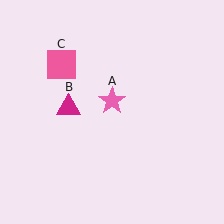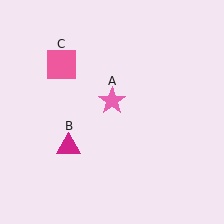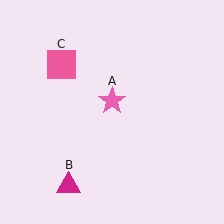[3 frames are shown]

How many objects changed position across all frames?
1 object changed position: magenta triangle (object B).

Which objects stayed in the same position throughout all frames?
Pink star (object A) and pink square (object C) remained stationary.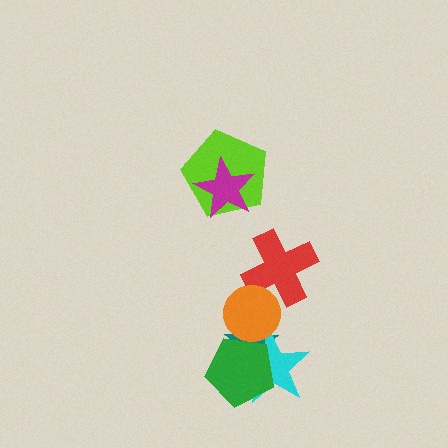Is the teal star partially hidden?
Yes, it is partially covered by another shape.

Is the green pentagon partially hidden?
No, no other shape covers it.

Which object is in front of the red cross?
The orange circle is in front of the red cross.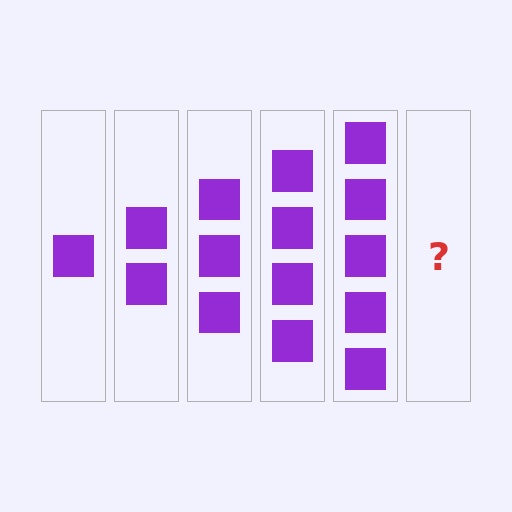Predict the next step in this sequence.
The next step is 6 squares.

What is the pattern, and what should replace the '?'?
The pattern is that each step adds one more square. The '?' should be 6 squares.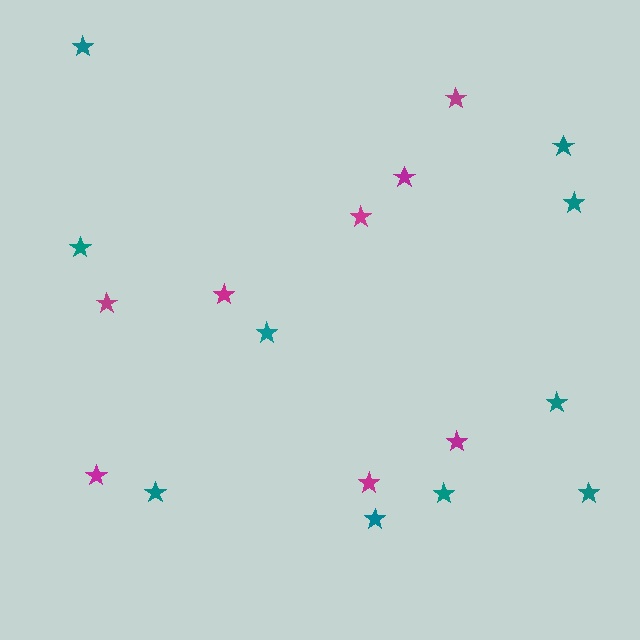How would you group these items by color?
There are 2 groups: one group of teal stars (10) and one group of magenta stars (8).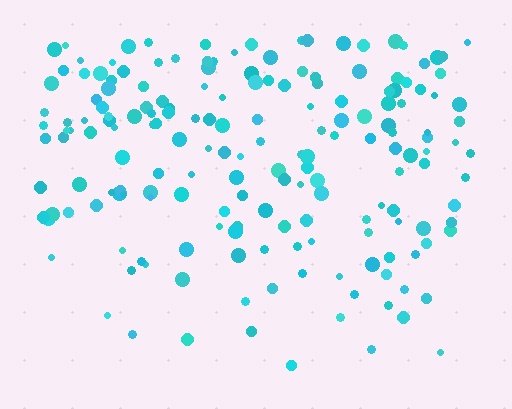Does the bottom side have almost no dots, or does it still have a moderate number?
Still a moderate number, just noticeably fewer than the top.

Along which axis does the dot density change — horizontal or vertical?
Vertical.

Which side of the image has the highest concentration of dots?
The top.